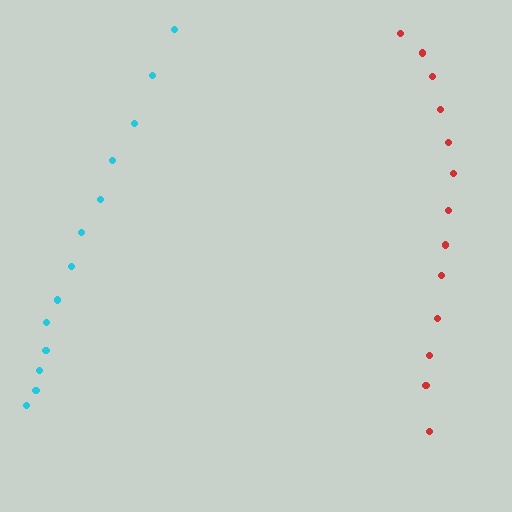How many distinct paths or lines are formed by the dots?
There are 2 distinct paths.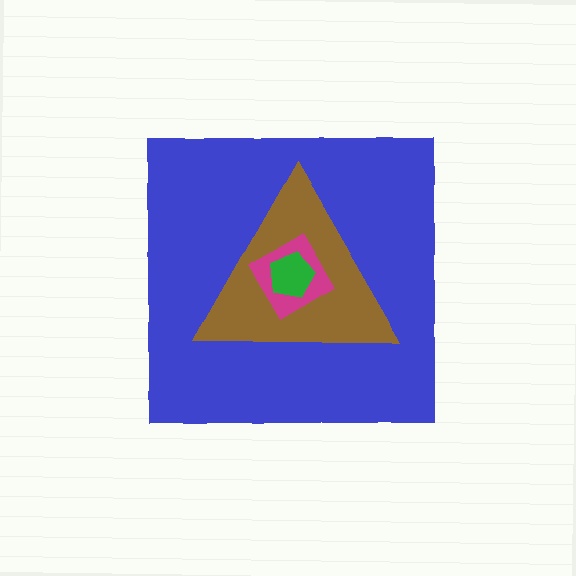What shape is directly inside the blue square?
The brown triangle.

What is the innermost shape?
The green pentagon.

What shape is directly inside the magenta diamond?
The green pentagon.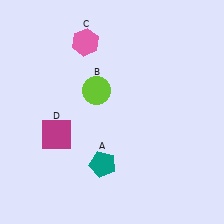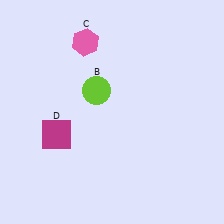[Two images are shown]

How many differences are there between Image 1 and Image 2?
There is 1 difference between the two images.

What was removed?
The teal pentagon (A) was removed in Image 2.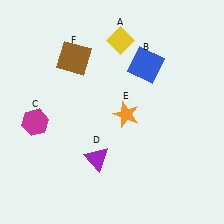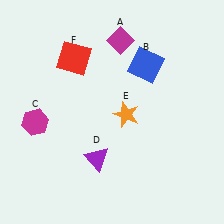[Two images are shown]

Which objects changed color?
A changed from yellow to magenta. F changed from brown to red.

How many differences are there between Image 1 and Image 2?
There are 2 differences between the two images.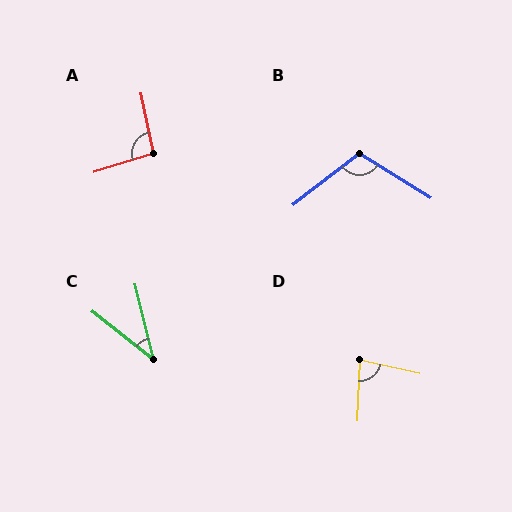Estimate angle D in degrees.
Approximately 79 degrees.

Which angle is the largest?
B, at approximately 110 degrees.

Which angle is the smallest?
C, at approximately 38 degrees.